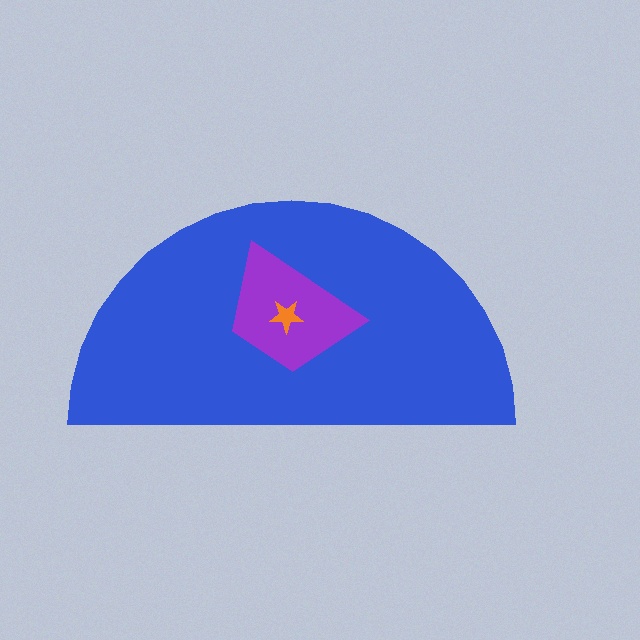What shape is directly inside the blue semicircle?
The purple trapezoid.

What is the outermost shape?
The blue semicircle.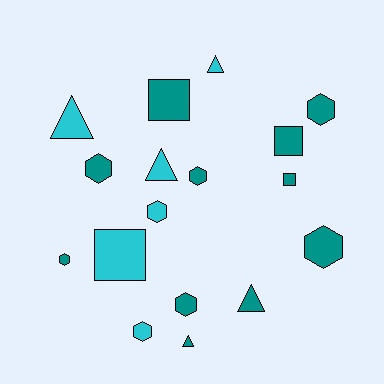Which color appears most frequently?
Teal, with 11 objects.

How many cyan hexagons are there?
There are 2 cyan hexagons.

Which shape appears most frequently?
Hexagon, with 8 objects.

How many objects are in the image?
There are 17 objects.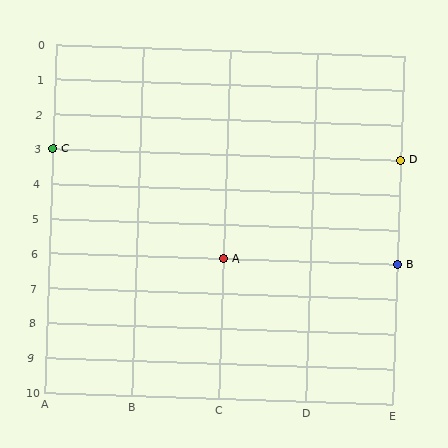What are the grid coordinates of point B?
Point B is at grid coordinates (E, 6).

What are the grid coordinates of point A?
Point A is at grid coordinates (C, 6).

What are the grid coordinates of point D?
Point D is at grid coordinates (E, 3).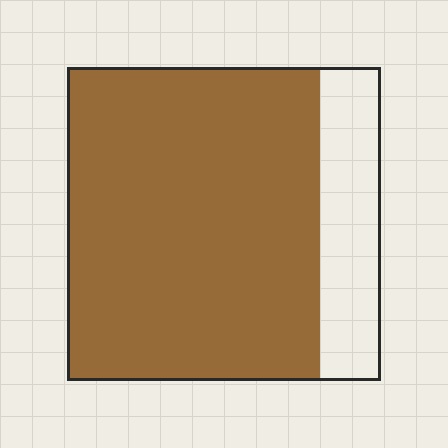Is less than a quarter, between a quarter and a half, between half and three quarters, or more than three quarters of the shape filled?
More than three quarters.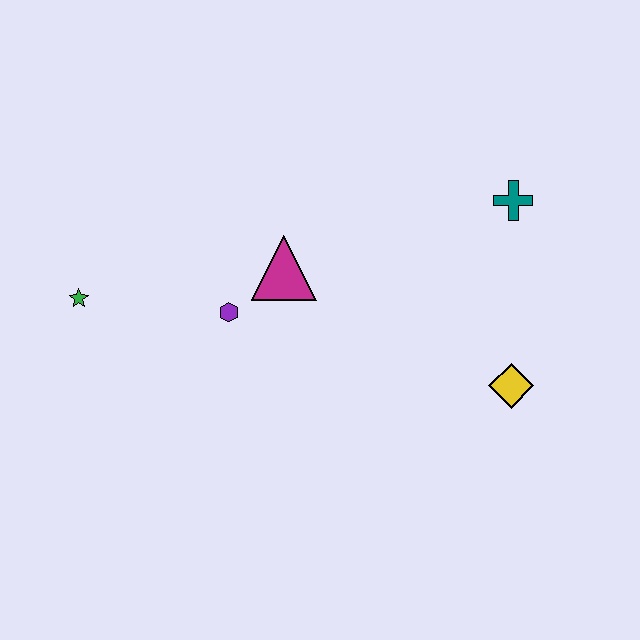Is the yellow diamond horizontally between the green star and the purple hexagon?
No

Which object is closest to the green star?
The purple hexagon is closest to the green star.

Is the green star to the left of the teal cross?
Yes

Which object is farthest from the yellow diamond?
The green star is farthest from the yellow diamond.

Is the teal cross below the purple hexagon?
No